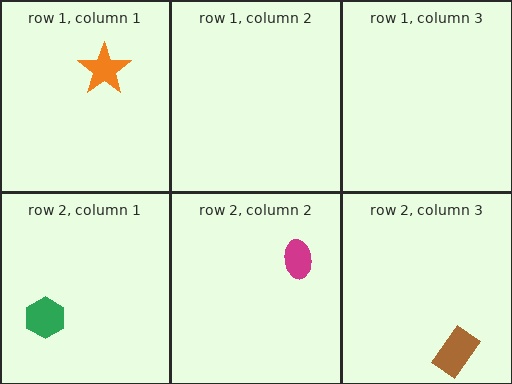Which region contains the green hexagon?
The row 2, column 1 region.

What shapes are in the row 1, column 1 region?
The orange star.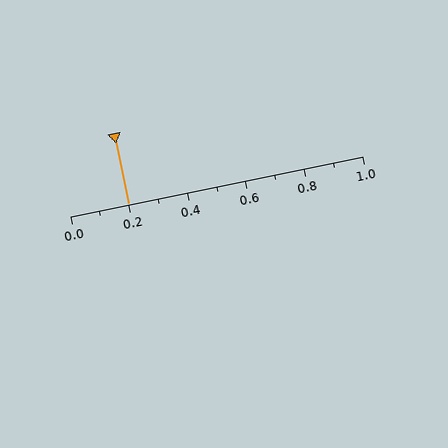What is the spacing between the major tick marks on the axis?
The major ticks are spaced 0.2 apart.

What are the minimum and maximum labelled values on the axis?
The axis runs from 0.0 to 1.0.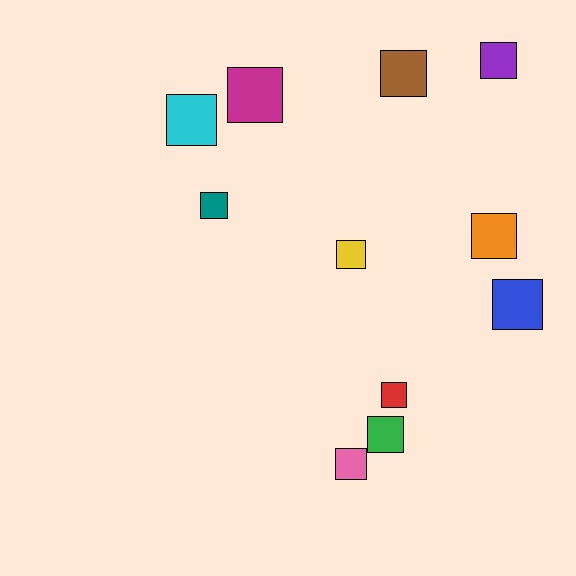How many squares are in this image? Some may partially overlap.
There are 11 squares.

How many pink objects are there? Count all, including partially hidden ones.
There is 1 pink object.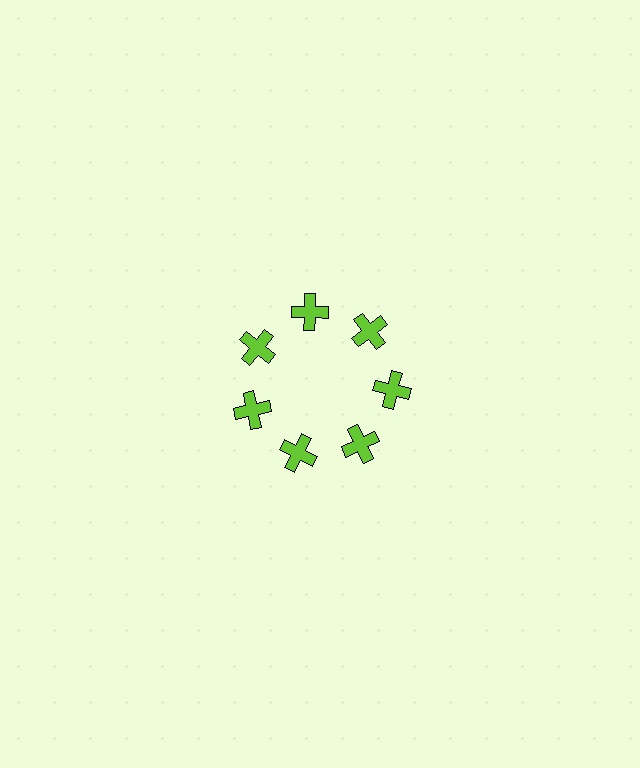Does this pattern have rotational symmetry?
Yes, this pattern has 7-fold rotational symmetry. It looks the same after rotating 51 degrees around the center.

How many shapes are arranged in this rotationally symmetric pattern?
There are 7 shapes, arranged in 7 groups of 1.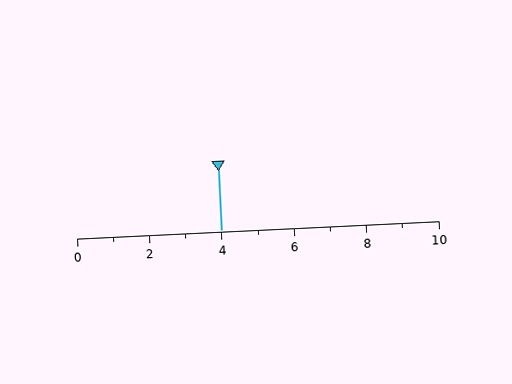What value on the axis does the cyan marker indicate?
The marker indicates approximately 4.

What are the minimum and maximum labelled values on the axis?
The axis runs from 0 to 10.